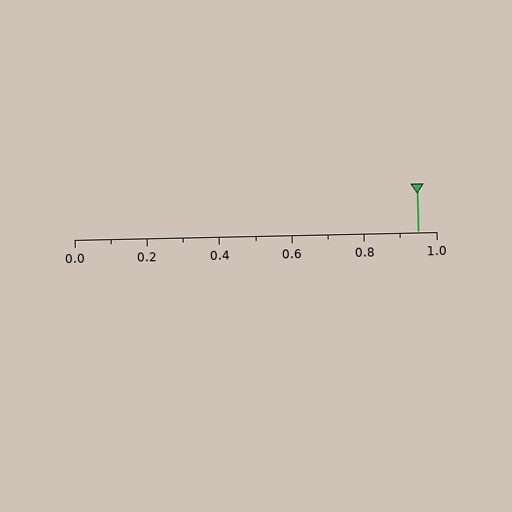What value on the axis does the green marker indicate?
The marker indicates approximately 0.95.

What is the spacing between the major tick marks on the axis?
The major ticks are spaced 0.2 apart.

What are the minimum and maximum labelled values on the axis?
The axis runs from 0.0 to 1.0.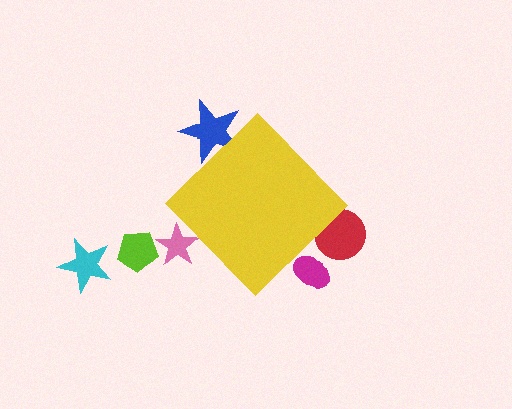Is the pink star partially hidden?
Yes, the pink star is partially hidden behind the yellow diamond.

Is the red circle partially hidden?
Yes, the red circle is partially hidden behind the yellow diamond.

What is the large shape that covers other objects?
A yellow diamond.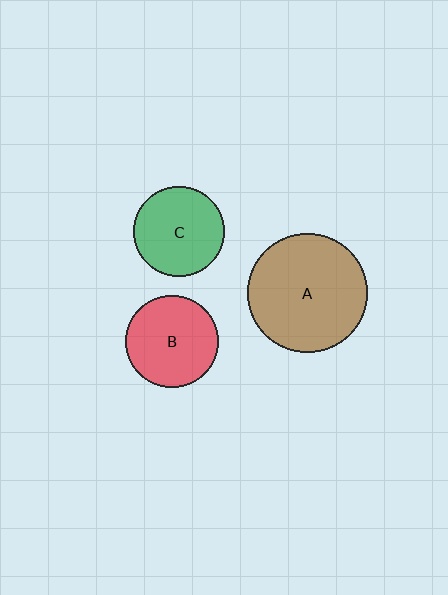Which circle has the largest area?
Circle A (brown).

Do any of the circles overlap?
No, none of the circles overlap.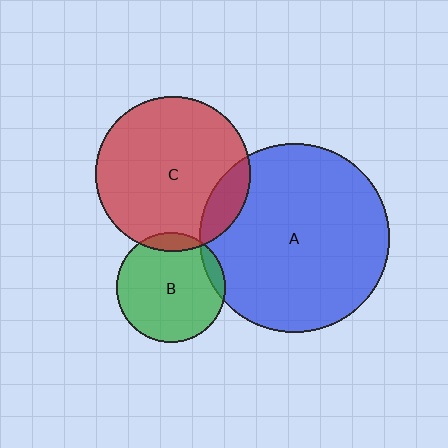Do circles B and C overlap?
Yes.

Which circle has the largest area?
Circle A (blue).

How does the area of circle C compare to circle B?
Approximately 2.0 times.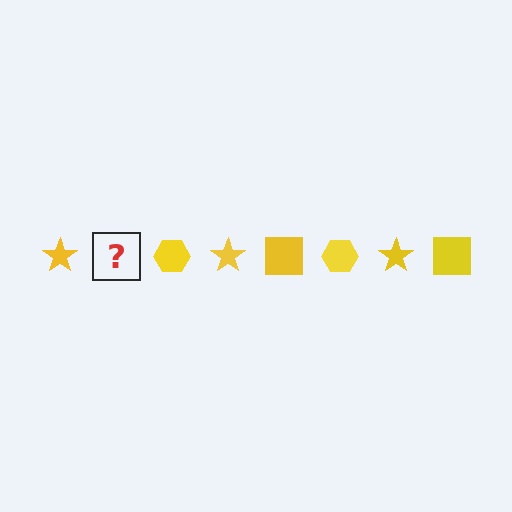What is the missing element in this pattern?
The missing element is a yellow square.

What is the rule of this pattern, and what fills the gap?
The rule is that the pattern cycles through star, square, hexagon shapes in yellow. The gap should be filled with a yellow square.